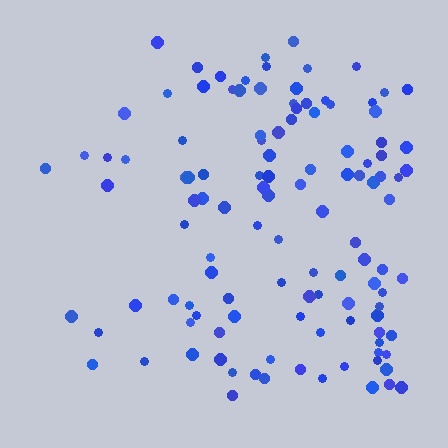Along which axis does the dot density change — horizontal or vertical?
Horizontal.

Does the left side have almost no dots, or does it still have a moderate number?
Still a moderate number, just noticeably fewer than the right.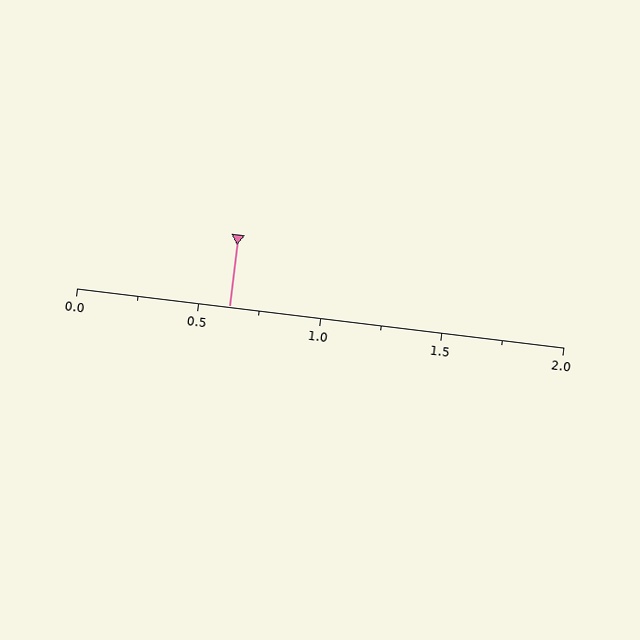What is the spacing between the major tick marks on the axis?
The major ticks are spaced 0.5 apart.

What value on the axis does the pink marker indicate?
The marker indicates approximately 0.62.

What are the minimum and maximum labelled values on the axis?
The axis runs from 0.0 to 2.0.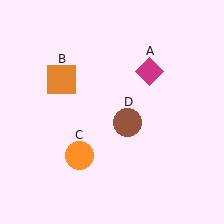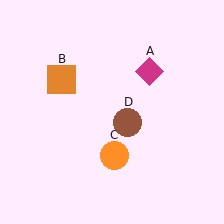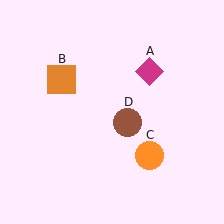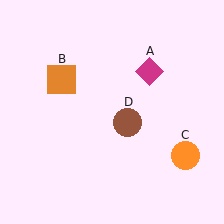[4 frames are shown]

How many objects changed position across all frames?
1 object changed position: orange circle (object C).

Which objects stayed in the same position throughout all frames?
Magenta diamond (object A) and orange square (object B) and brown circle (object D) remained stationary.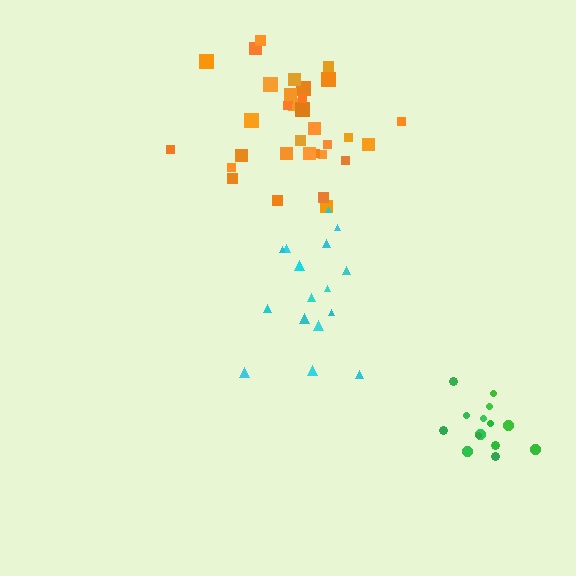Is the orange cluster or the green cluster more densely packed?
Green.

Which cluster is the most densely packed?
Green.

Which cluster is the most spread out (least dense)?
Cyan.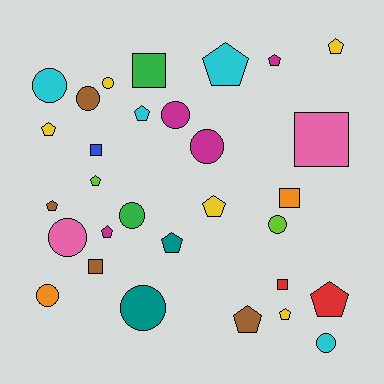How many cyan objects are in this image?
There are 4 cyan objects.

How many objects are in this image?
There are 30 objects.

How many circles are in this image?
There are 11 circles.